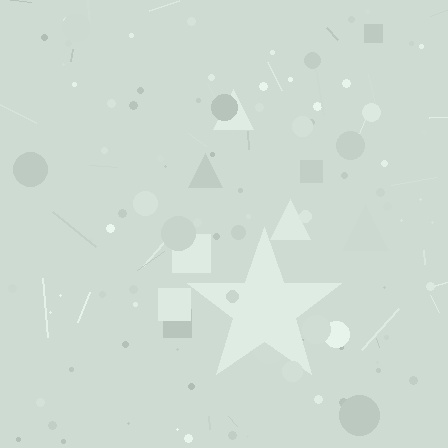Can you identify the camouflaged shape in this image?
The camouflaged shape is a star.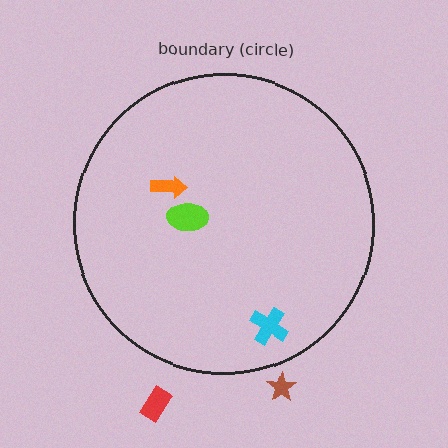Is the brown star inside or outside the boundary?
Outside.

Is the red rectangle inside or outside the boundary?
Outside.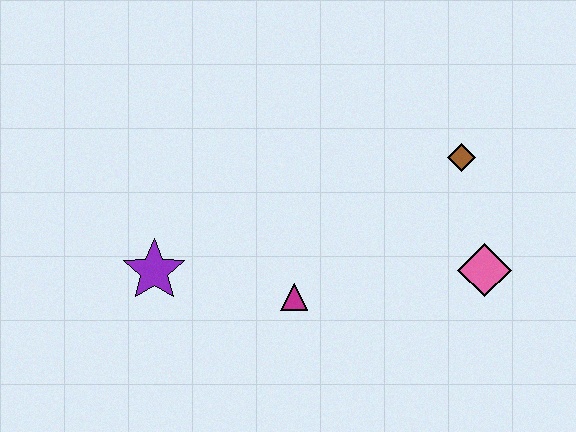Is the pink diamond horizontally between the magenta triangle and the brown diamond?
No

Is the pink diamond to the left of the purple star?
No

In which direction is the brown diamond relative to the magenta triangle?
The brown diamond is to the right of the magenta triangle.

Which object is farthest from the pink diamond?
The purple star is farthest from the pink diamond.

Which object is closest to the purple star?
The magenta triangle is closest to the purple star.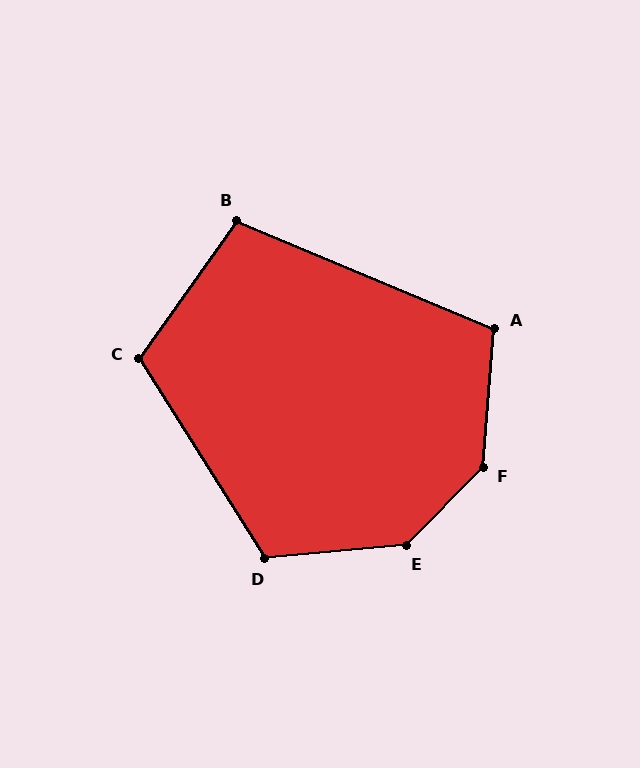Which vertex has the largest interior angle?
F, at approximately 140 degrees.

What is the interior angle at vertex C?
Approximately 112 degrees (obtuse).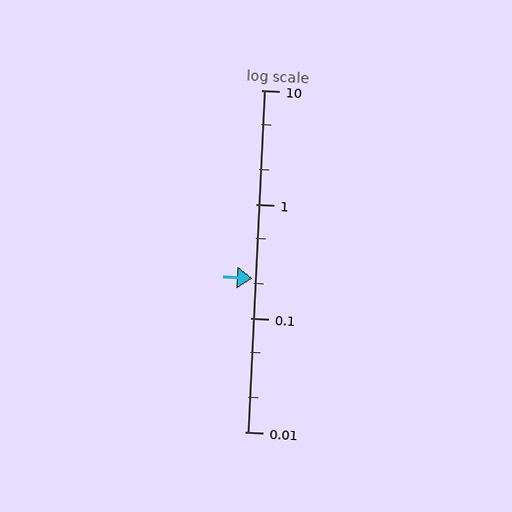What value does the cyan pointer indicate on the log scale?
The pointer indicates approximately 0.22.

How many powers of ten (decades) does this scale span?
The scale spans 3 decades, from 0.01 to 10.